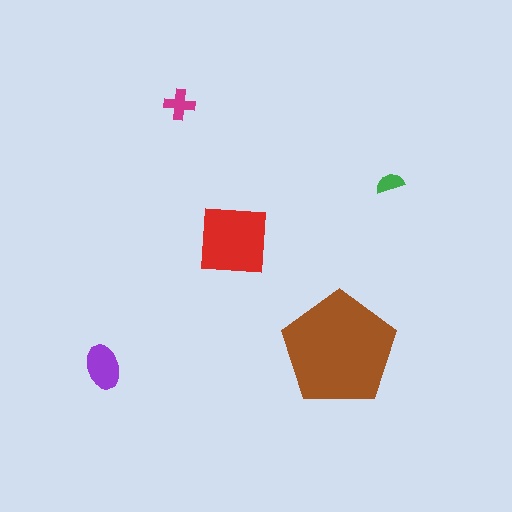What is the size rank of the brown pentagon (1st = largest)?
1st.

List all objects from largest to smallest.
The brown pentagon, the red square, the purple ellipse, the magenta cross, the green semicircle.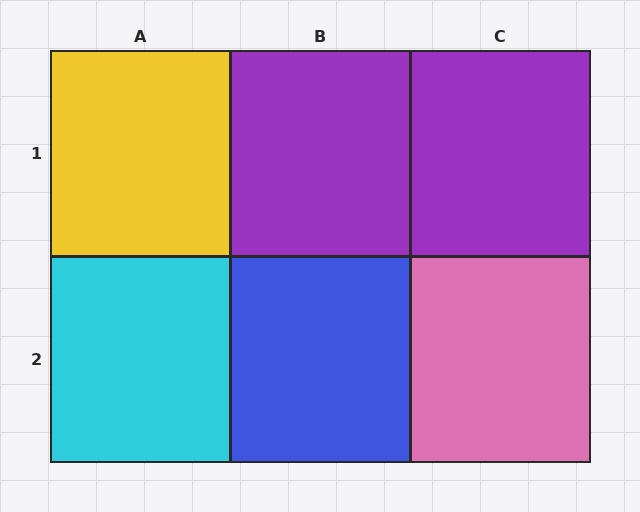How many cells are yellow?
1 cell is yellow.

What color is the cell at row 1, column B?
Purple.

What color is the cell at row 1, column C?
Purple.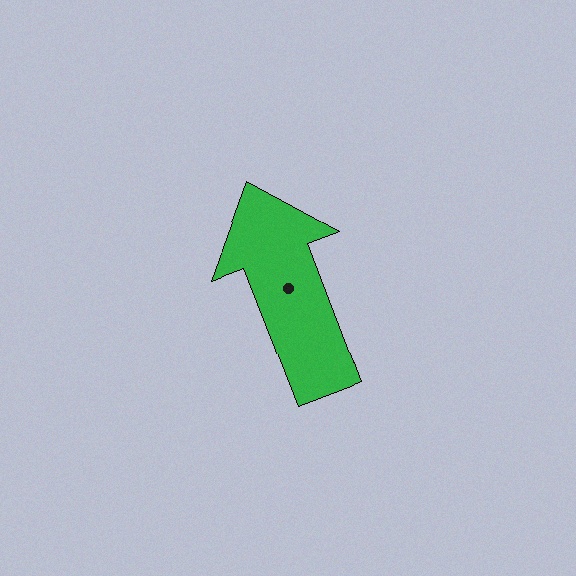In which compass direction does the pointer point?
North.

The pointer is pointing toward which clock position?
Roughly 11 o'clock.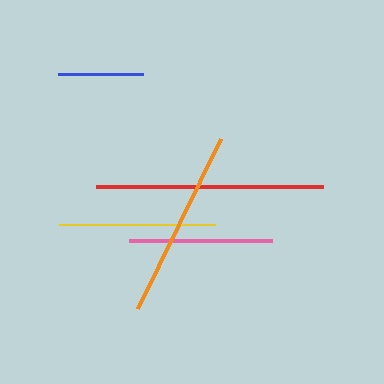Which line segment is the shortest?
The blue line is the shortest at approximately 85 pixels.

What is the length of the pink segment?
The pink segment is approximately 142 pixels long.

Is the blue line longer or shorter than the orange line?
The orange line is longer than the blue line.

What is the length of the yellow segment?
The yellow segment is approximately 156 pixels long.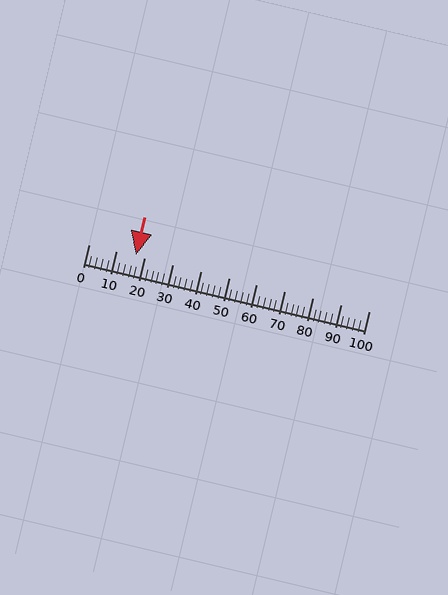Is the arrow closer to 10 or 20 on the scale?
The arrow is closer to 20.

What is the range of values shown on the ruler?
The ruler shows values from 0 to 100.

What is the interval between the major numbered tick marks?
The major tick marks are spaced 10 units apart.